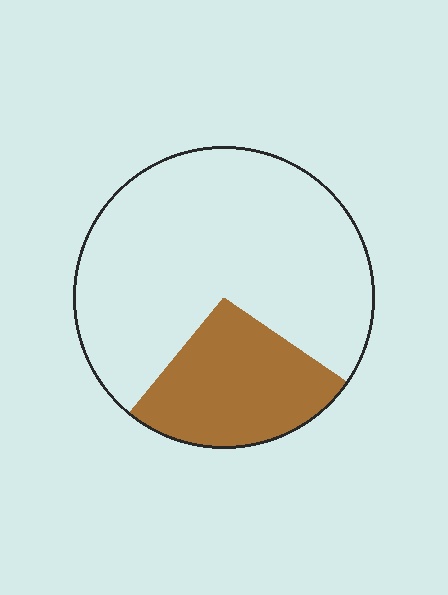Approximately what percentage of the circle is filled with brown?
Approximately 25%.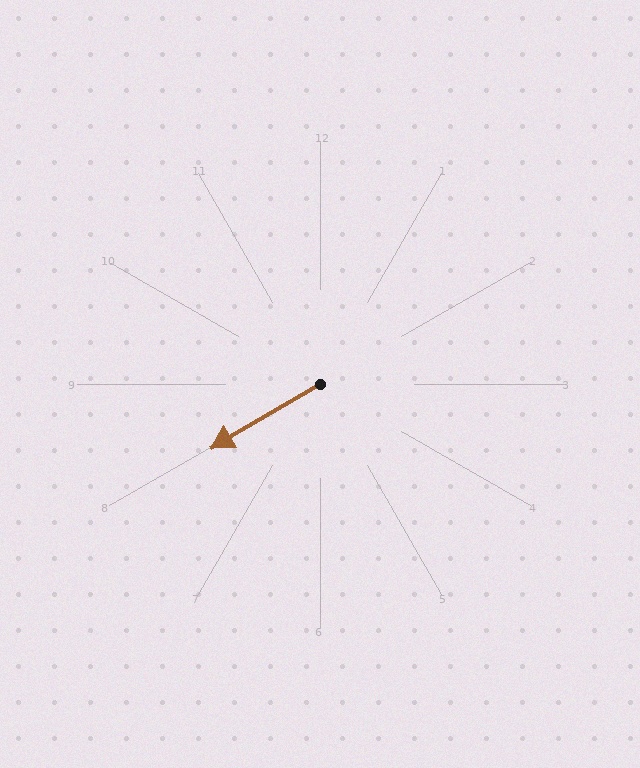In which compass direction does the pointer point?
Southwest.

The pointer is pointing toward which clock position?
Roughly 8 o'clock.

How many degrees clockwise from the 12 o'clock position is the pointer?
Approximately 239 degrees.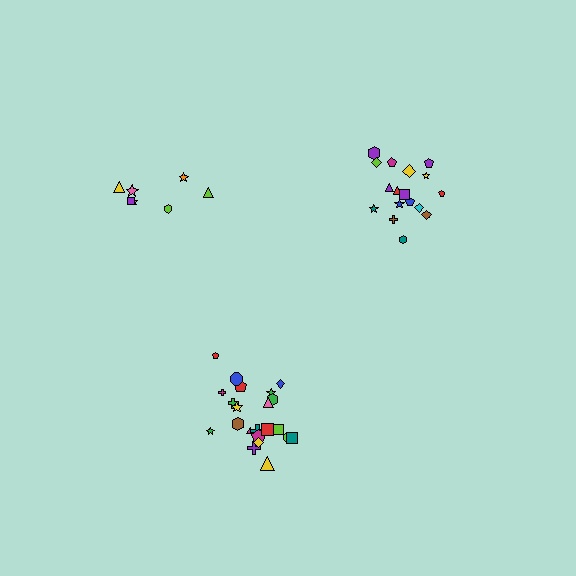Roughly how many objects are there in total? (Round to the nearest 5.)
Roughly 45 objects in total.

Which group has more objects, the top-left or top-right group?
The top-right group.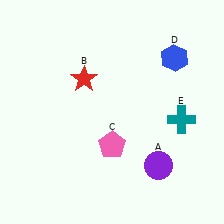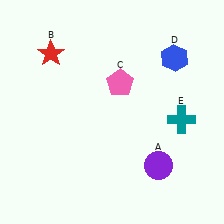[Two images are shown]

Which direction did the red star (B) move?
The red star (B) moved left.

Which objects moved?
The objects that moved are: the red star (B), the pink pentagon (C).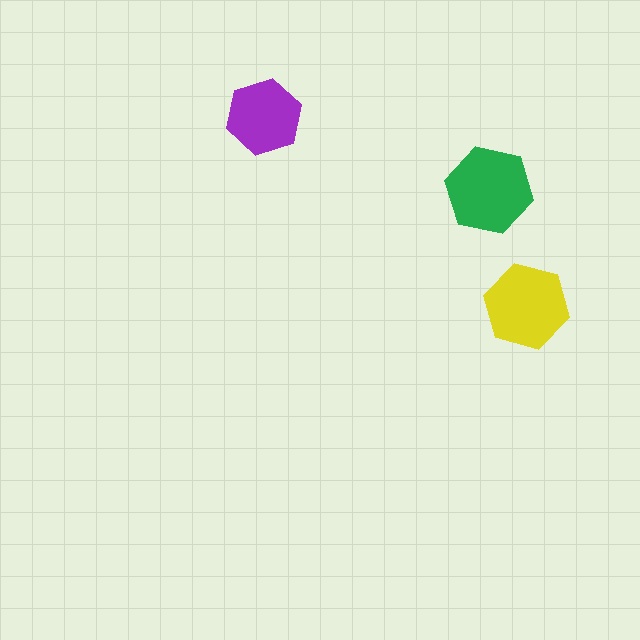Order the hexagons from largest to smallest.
the green one, the yellow one, the purple one.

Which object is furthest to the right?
The yellow hexagon is rightmost.